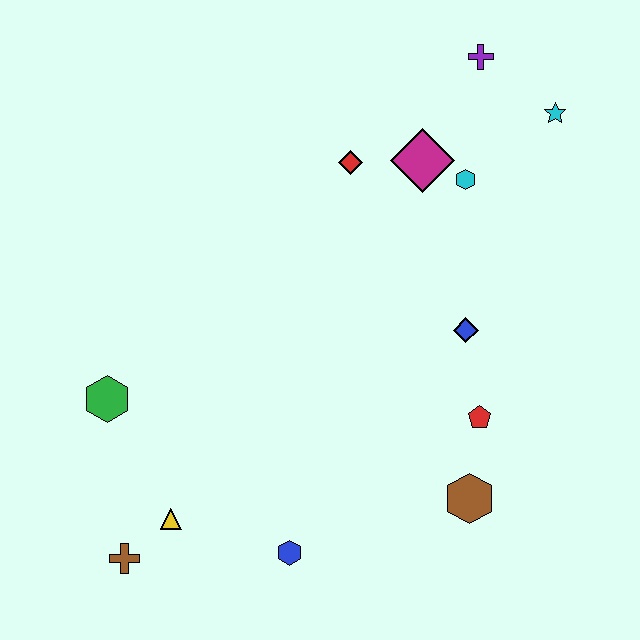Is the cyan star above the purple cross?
No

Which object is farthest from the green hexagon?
The cyan star is farthest from the green hexagon.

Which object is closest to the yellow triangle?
The brown cross is closest to the yellow triangle.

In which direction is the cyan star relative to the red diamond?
The cyan star is to the right of the red diamond.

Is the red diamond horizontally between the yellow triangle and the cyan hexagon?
Yes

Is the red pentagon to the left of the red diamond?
No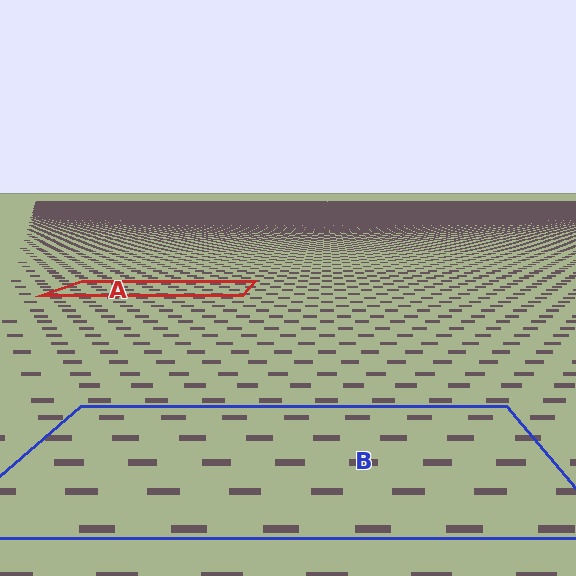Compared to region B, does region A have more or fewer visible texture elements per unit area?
Region A has more texture elements per unit area — they are packed more densely because it is farther away.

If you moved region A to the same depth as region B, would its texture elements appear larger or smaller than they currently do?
They would appear larger. At a closer depth, the same texture elements are projected at a bigger on-screen size.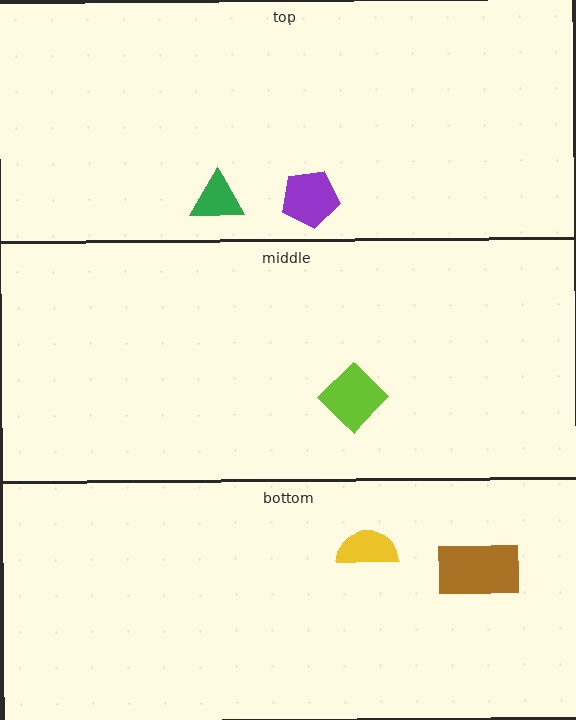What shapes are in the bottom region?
The brown rectangle, the yellow semicircle.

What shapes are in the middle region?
The lime diamond.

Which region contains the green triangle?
The top region.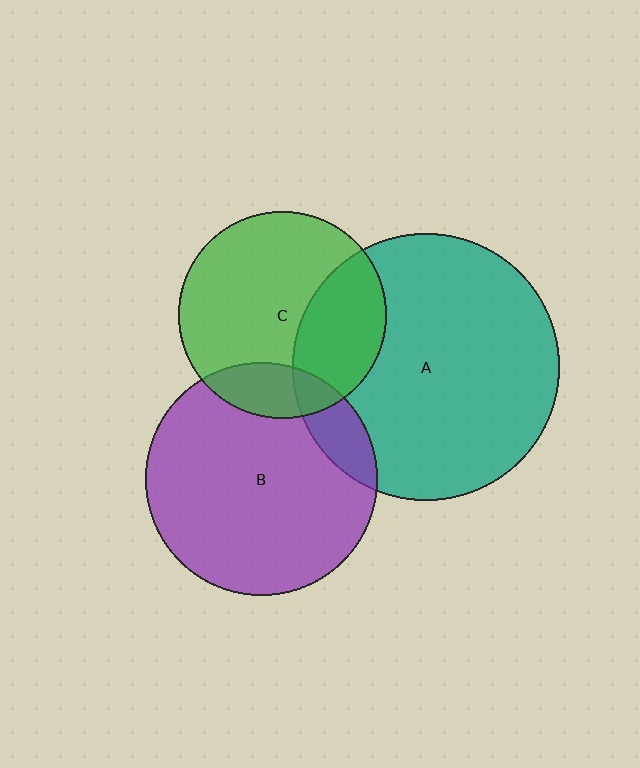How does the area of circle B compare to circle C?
Approximately 1.3 times.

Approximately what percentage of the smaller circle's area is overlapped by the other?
Approximately 15%.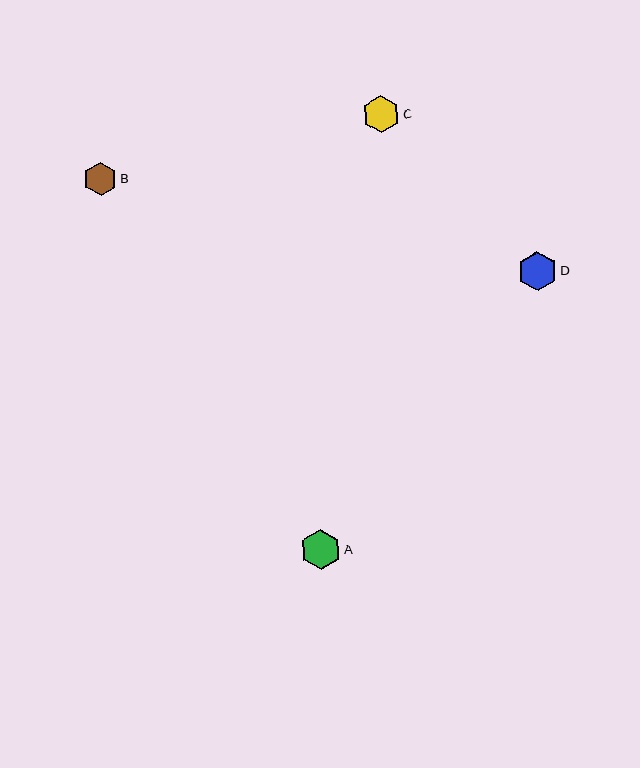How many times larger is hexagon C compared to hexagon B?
Hexagon C is approximately 1.1 times the size of hexagon B.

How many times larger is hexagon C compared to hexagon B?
Hexagon C is approximately 1.1 times the size of hexagon B.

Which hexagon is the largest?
Hexagon A is the largest with a size of approximately 40 pixels.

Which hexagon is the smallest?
Hexagon B is the smallest with a size of approximately 33 pixels.